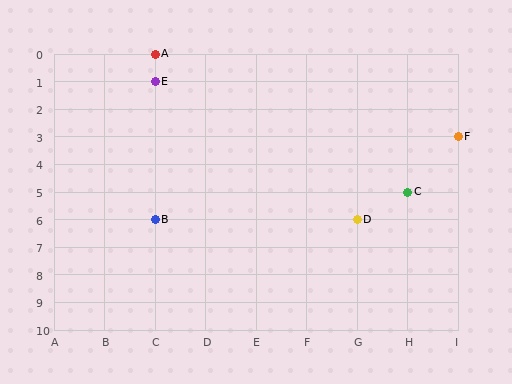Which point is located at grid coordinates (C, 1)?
Point E is at (C, 1).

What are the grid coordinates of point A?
Point A is at grid coordinates (C, 0).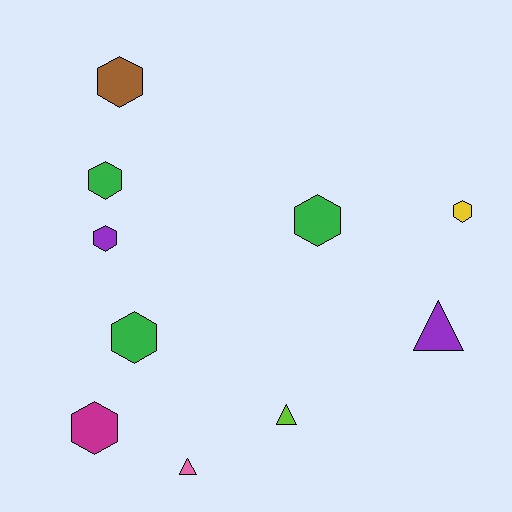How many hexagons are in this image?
There are 7 hexagons.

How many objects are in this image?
There are 10 objects.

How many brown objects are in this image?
There is 1 brown object.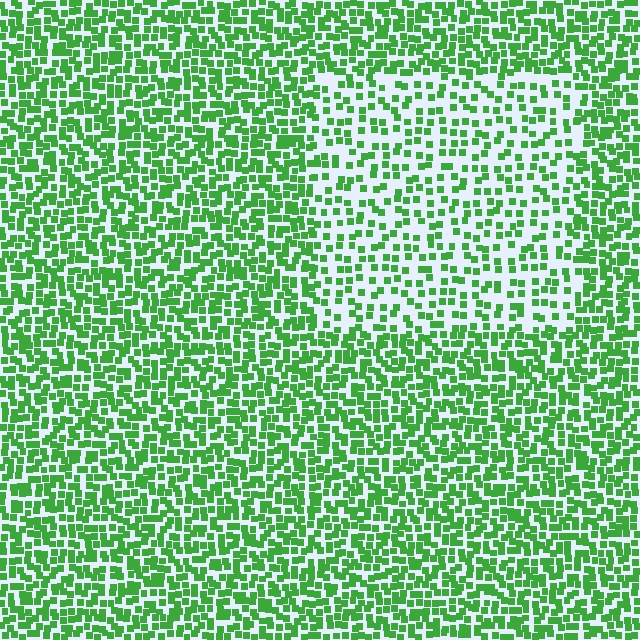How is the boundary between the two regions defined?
The boundary is defined by a change in element density (approximately 1.9x ratio). All elements are the same color, size, and shape.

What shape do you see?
I see a rectangle.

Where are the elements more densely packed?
The elements are more densely packed outside the rectangle boundary.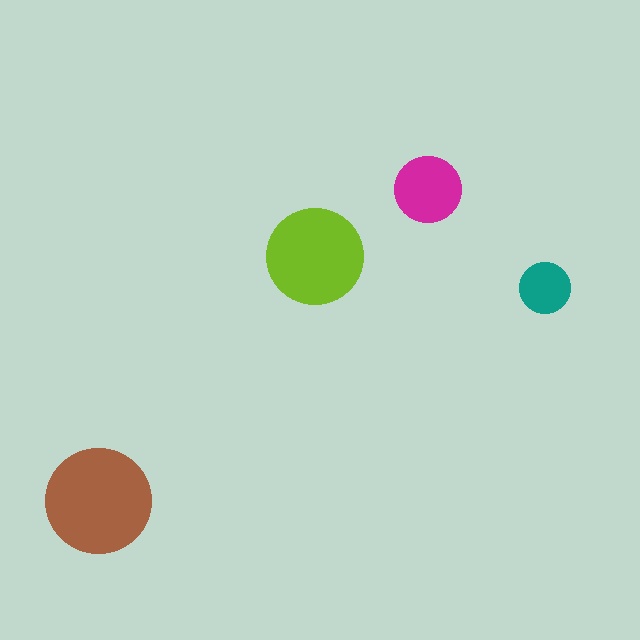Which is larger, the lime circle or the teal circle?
The lime one.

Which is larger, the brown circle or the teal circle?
The brown one.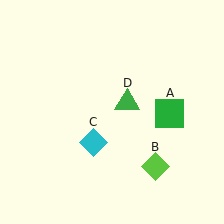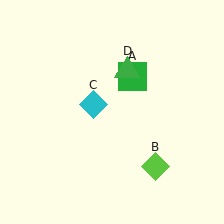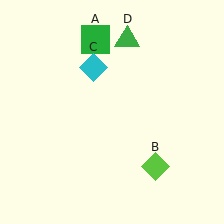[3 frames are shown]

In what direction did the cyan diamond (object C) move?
The cyan diamond (object C) moved up.